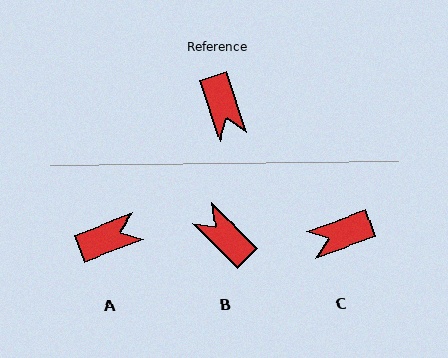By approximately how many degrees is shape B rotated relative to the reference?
Approximately 153 degrees clockwise.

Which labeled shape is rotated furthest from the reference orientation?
B, about 153 degrees away.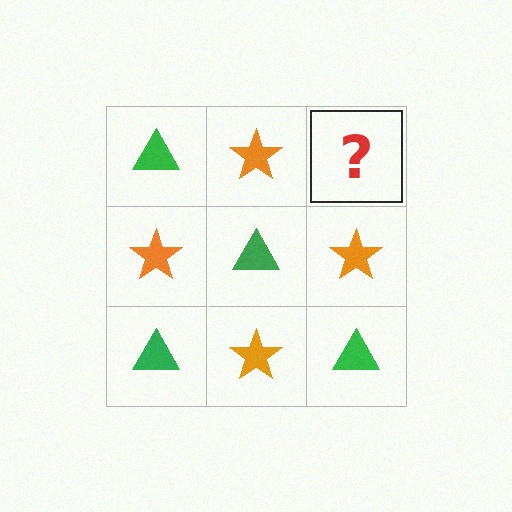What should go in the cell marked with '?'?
The missing cell should contain a green triangle.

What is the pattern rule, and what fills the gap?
The rule is that it alternates green triangle and orange star in a checkerboard pattern. The gap should be filled with a green triangle.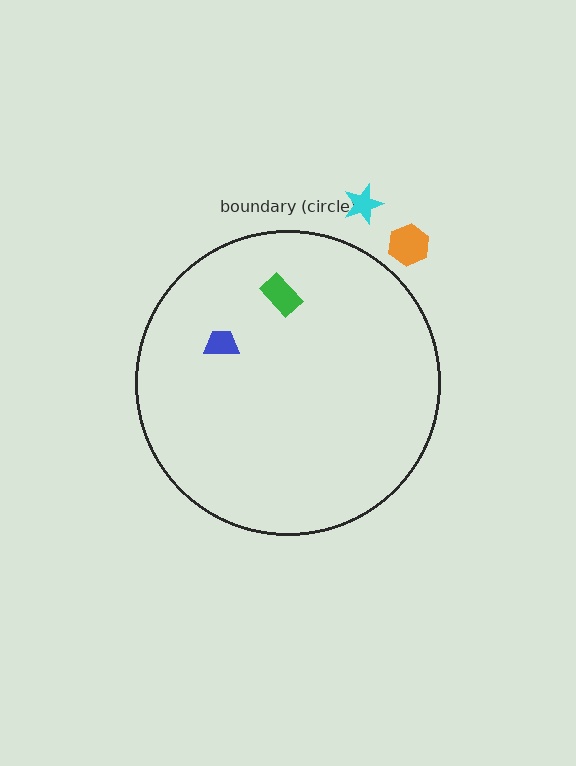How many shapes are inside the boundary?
2 inside, 2 outside.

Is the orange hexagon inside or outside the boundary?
Outside.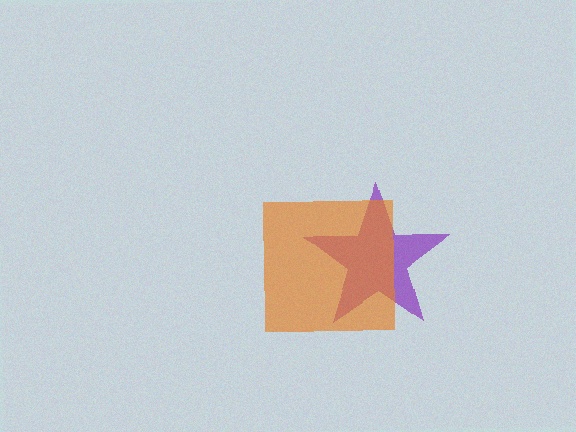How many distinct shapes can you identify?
There are 2 distinct shapes: a purple star, an orange square.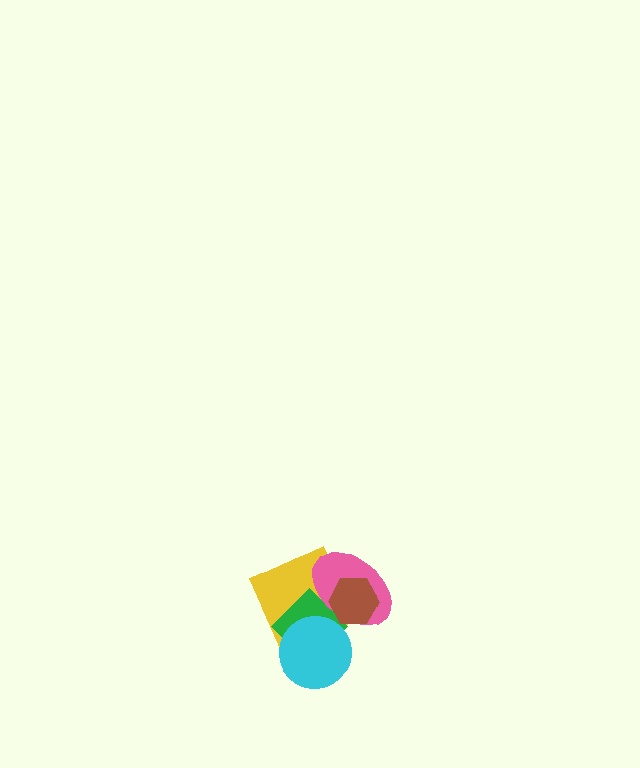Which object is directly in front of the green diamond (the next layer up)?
The pink ellipse is directly in front of the green diamond.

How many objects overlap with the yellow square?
4 objects overlap with the yellow square.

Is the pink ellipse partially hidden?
Yes, it is partially covered by another shape.